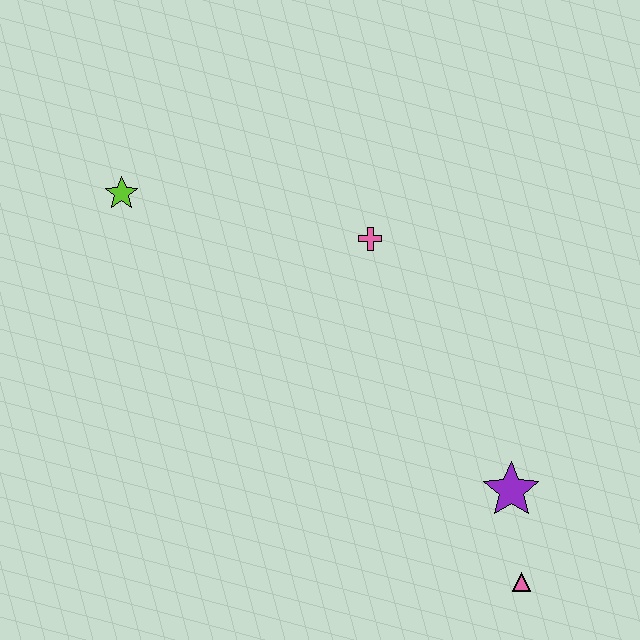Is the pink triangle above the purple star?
No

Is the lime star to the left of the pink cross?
Yes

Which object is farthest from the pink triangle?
The lime star is farthest from the pink triangle.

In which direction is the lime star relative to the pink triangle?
The lime star is to the left of the pink triangle.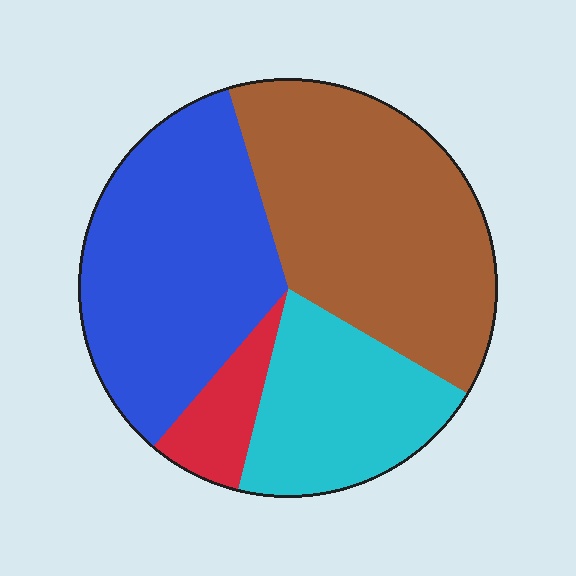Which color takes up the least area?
Red, at roughly 5%.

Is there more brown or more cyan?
Brown.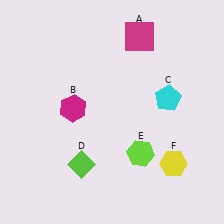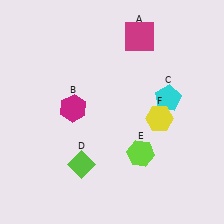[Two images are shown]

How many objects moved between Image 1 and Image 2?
1 object moved between the two images.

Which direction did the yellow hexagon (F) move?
The yellow hexagon (F) moved up.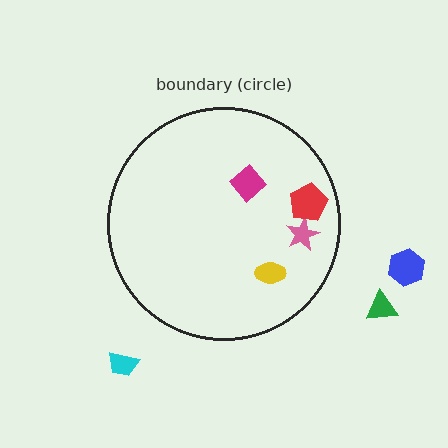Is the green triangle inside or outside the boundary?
Outside.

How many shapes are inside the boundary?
4 inside, 3 outside.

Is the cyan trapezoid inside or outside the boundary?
Outside.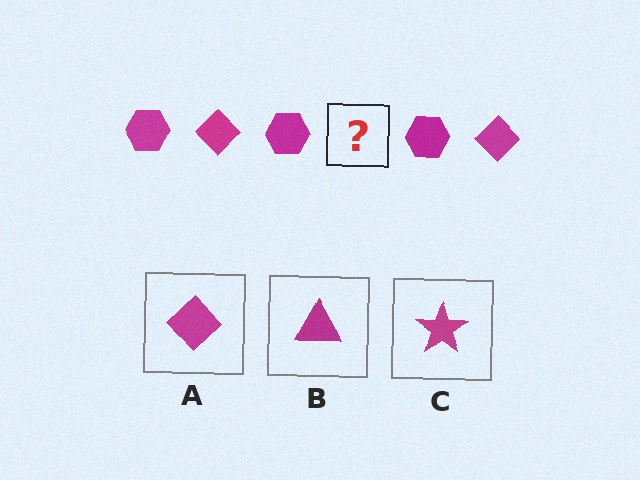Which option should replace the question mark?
Option A.